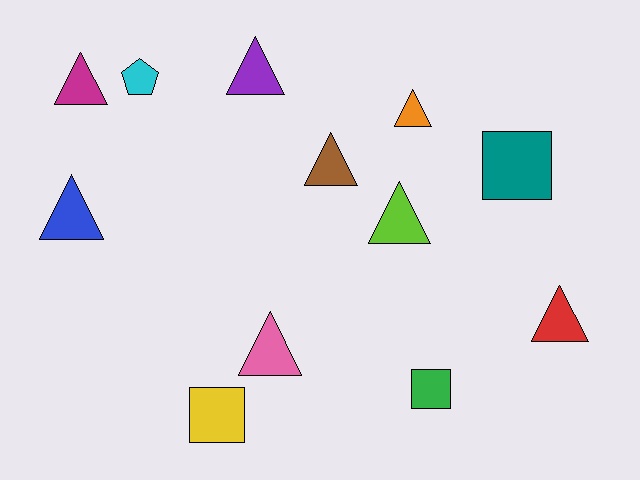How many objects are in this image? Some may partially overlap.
There are 12 objects.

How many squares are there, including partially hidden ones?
There are 3 squares.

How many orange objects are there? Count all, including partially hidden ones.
There is 1 orange object.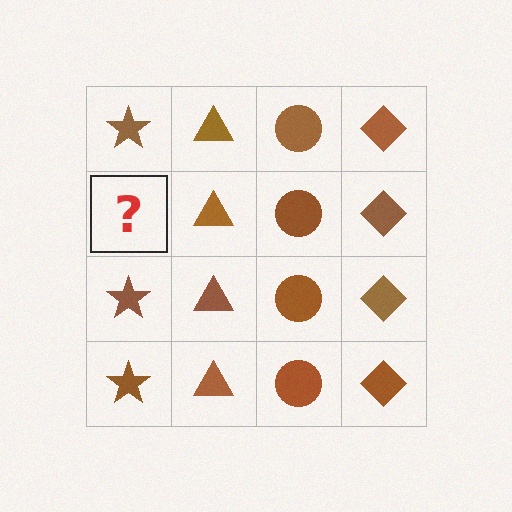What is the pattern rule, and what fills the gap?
The rule is that each column has a consistent shape. The gap should be filled with a brown star.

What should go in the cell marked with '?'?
The missing cell should contain a brown star.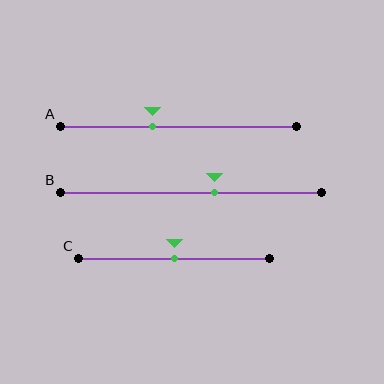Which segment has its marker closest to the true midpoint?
Segment C has its marker closest to the true midpoint.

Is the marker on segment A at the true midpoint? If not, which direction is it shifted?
No, the marker on segment A is shifted to the left by about 11% of the segment length.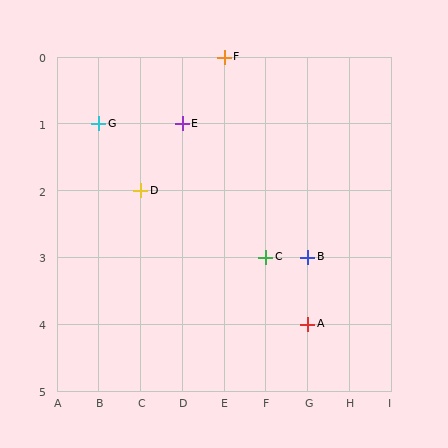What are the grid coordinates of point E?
Point E is at grid coordinates (D, 1).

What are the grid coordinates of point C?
Point C is at grid coordinates (F, 3).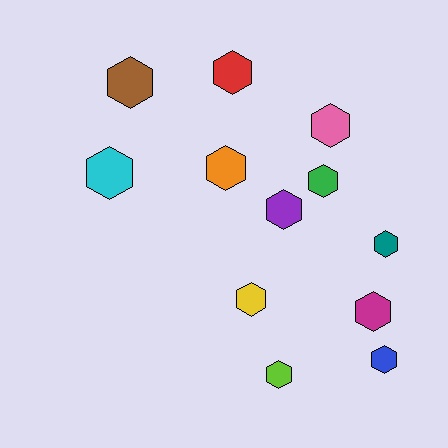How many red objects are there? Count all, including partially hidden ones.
There is 1 red object.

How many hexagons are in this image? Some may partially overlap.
There are 12 hexagons.